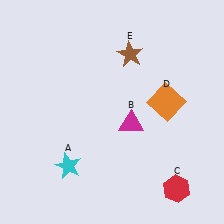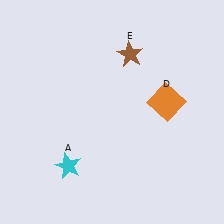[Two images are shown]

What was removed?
The red hexagon (C), the magenta triangle (B) were removed in Image 2.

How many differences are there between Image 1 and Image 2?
There are 2 differences between the two images.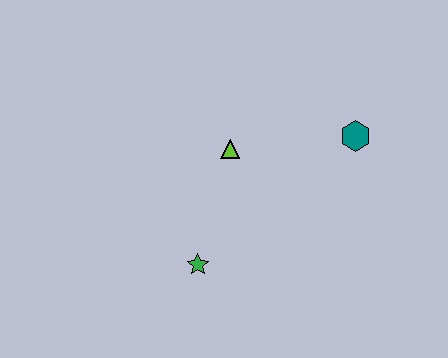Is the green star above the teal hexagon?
No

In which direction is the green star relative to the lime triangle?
The green star is below the lime triangle.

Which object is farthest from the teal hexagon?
The green star is farthest from the teal hexagon.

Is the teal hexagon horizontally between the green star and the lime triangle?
No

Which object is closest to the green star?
The lime triangle is closest to the green star.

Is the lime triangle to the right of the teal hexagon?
No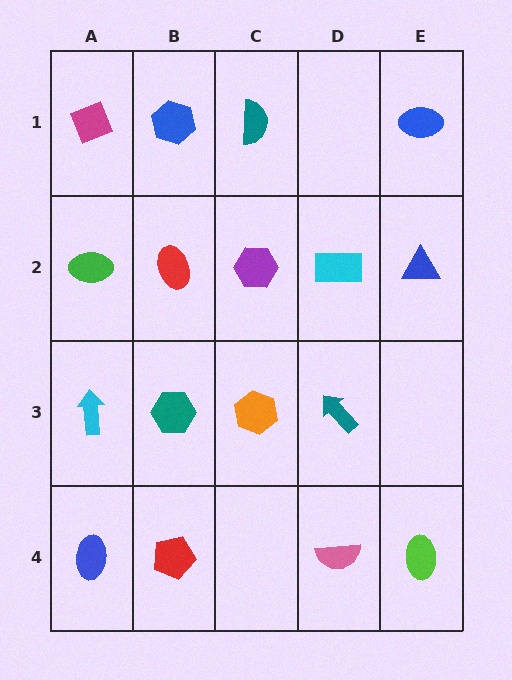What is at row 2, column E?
A blue triangle.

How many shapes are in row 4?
4 shapes.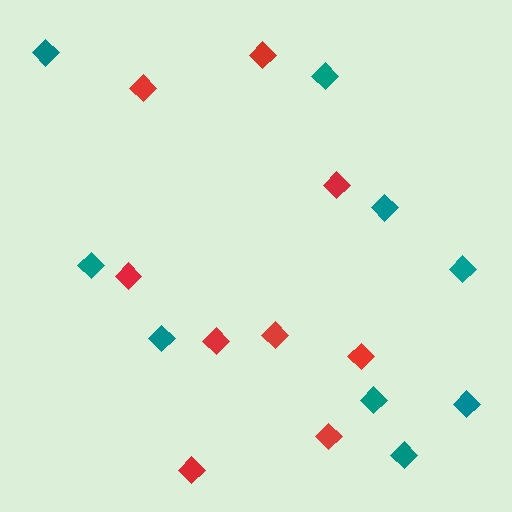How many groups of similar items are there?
There are 2 groups: one group of red diamonds (9) and one group of teal diamonds (9).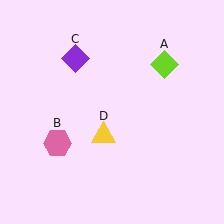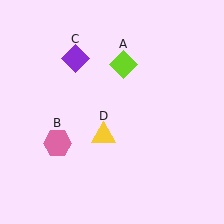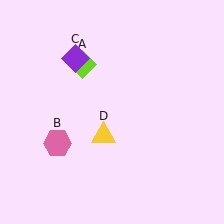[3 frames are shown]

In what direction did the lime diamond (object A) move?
The lime diamond (object A) moved left.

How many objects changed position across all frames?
1 object changed position: lime diamond (object A).